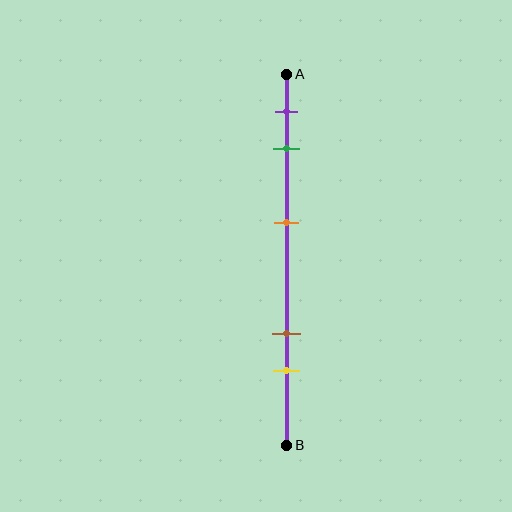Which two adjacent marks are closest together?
The purple and green marks are the closest adjacent pair.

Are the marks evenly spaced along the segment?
No, the marks are not evenly spaced.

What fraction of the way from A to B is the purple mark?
The purple mark is approximately 10% (0.1) of the way from A to B.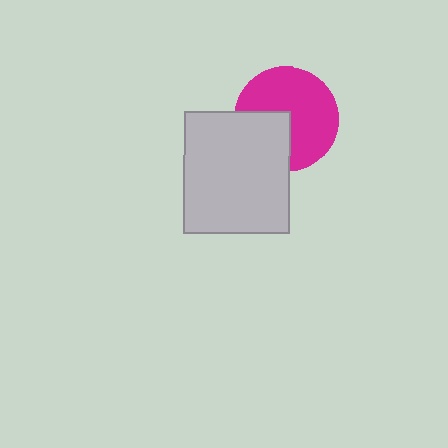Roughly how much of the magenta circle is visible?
Most of it is visible (roughly 68%).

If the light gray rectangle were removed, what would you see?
You would see the complete magenta circle.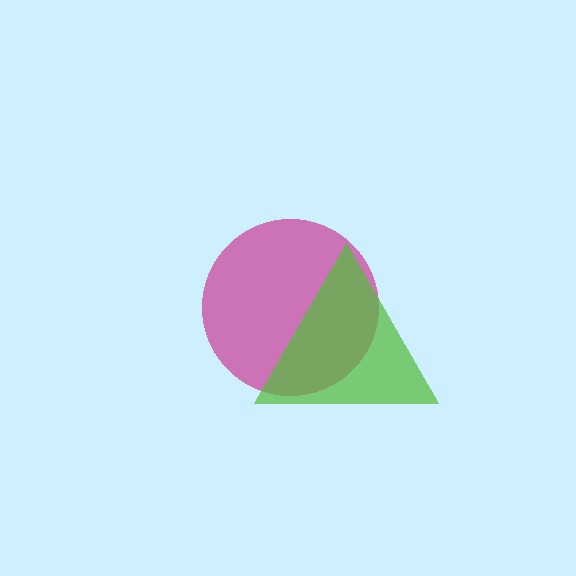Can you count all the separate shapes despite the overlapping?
Yes, there are 2 separate shapes.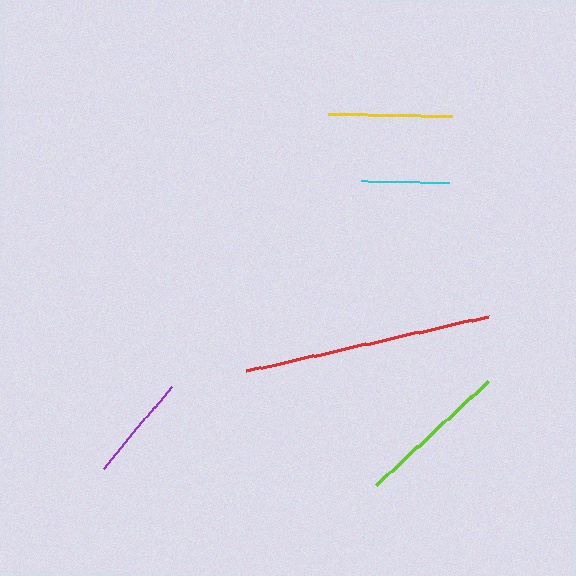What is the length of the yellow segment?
The yellow segment is approximately 124 pixels long.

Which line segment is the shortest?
The cyan line is the shortest at approximately 88 pixels.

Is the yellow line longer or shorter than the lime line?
The lime line is longer than the yellow line.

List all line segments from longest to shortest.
From longest to shortest: red, lime, yellow, purple, cyan.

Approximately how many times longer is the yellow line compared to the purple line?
The yellow line is approximately 1.2 times the length of the purple line.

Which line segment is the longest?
The red line is the longest at approximately 248 pixels.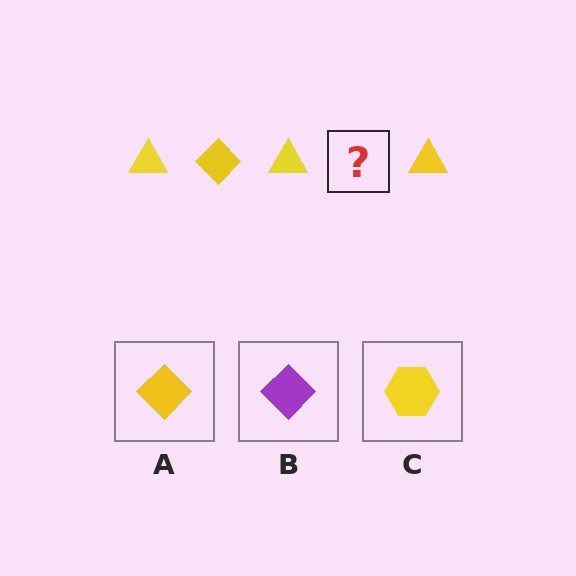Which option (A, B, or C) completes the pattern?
A.